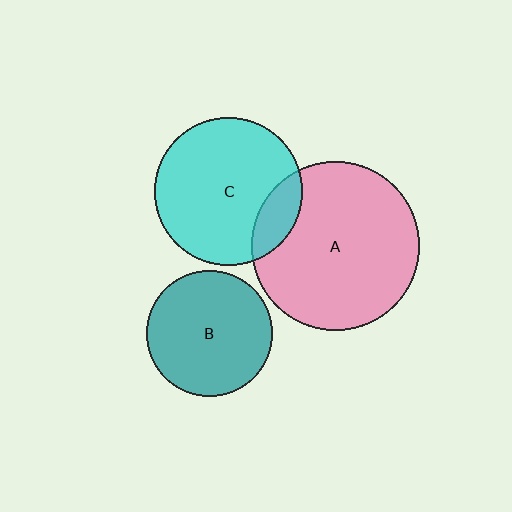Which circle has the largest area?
Circle A (pink).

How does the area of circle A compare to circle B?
Approximately 1.8 times.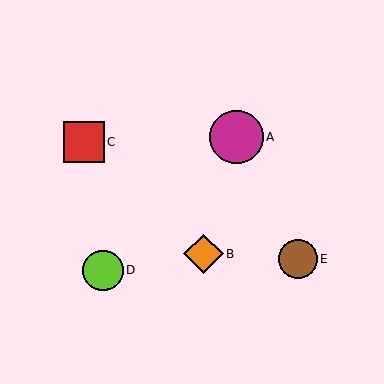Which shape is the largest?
The magenta circle (labeled A) is the largest.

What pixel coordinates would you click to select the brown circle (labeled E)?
Click at (298, 259) to select the brown circle E.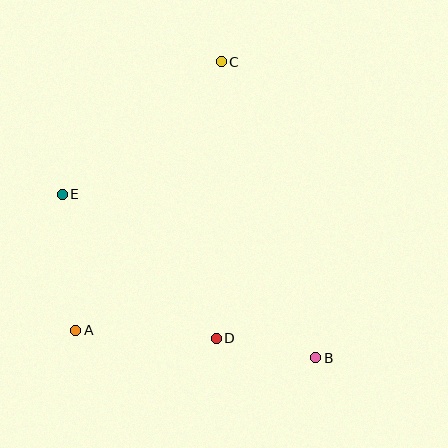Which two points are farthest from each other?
Points B and C are farthest from each other.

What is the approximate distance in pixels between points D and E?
The distance between D and E is approximately 211 pixels.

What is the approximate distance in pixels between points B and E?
The distance between B and E is approximately 302 pixels.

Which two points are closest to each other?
Points B and D are closest to each other.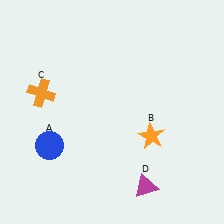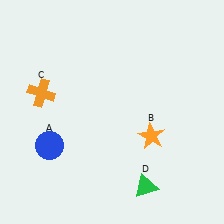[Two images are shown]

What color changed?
The triangle (D) changed from magenta in Image 1 to green in Image 2.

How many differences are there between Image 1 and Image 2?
There is 1 difference between the two images.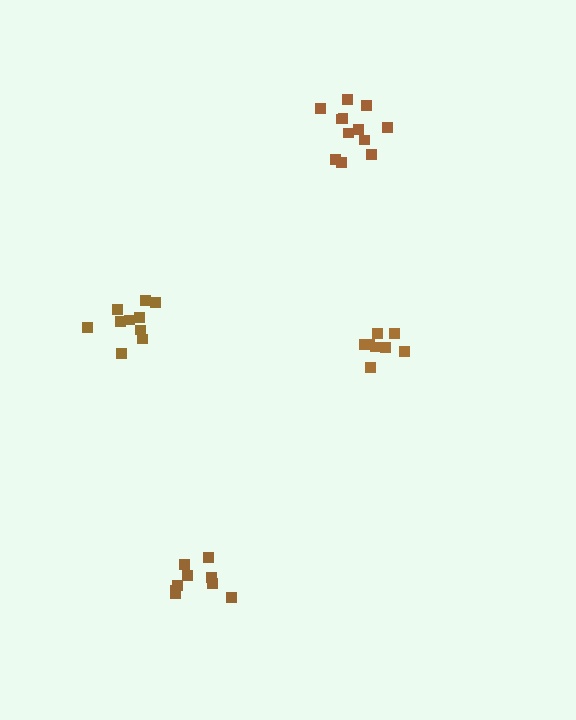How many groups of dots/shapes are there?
There are 4 groups.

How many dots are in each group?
Group 1: 10 dots, Group 2: 12 dots, Group 3: 8 dots, Group 4: 9 dots (39 total).